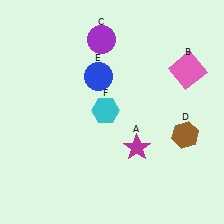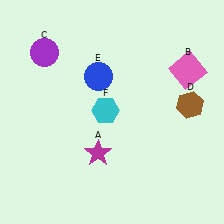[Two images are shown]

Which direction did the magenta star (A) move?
The magenta star (A) moved left.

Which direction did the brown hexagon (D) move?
The brown hexagon (D) moved up.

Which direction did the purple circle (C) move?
The purple circle (C) moved left.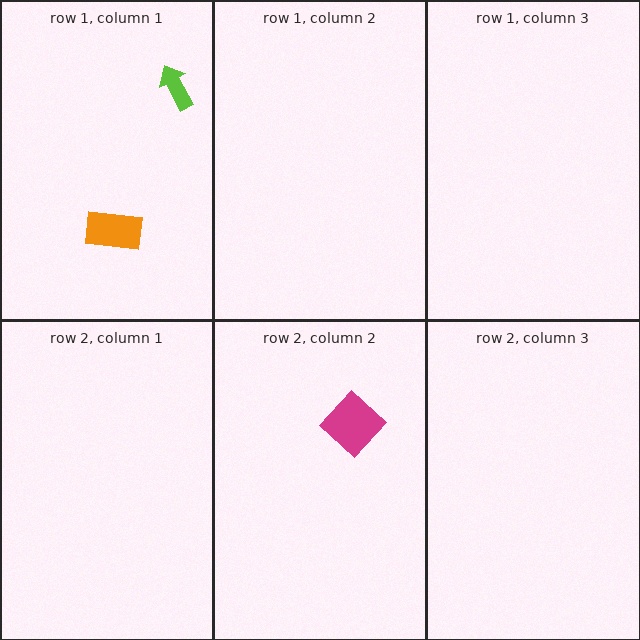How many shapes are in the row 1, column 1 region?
2.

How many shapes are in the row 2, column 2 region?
1.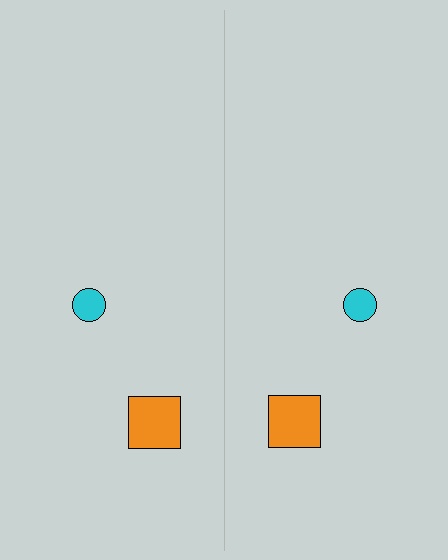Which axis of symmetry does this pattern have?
The pattern has a vertical axis of symmetry running through the center of the image.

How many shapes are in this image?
There are 4 shapes in this image.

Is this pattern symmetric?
Yes, this pattern has bilateral (reflection) symmetry.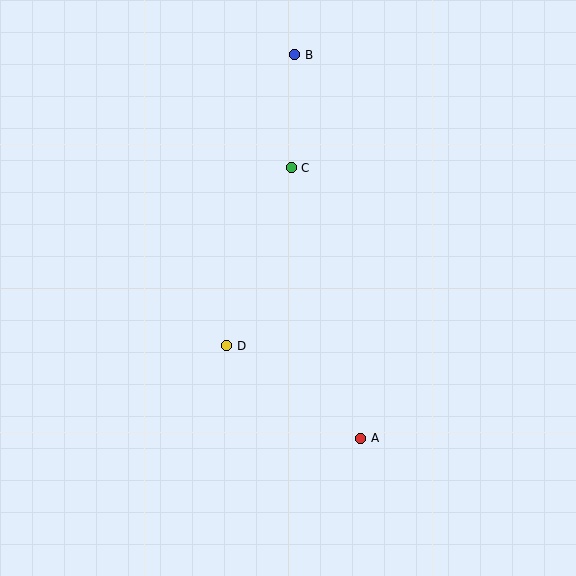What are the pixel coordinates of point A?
Point A is at (361, 438).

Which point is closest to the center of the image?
Point D at (227, 346) is closest to the center.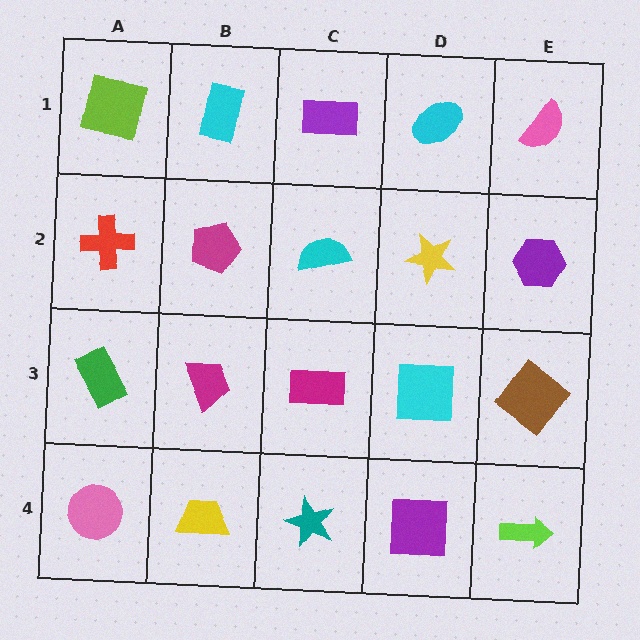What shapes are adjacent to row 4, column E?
A brown diamond (row 3, column E), a purple square (row 4, column D).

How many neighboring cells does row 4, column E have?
2.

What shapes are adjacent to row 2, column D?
A cyan ellipse (row 1, column D), a cyan square (row 3, column D), a cyan semicircle (row 2, column C), a purple hexagon (row 2, column E).